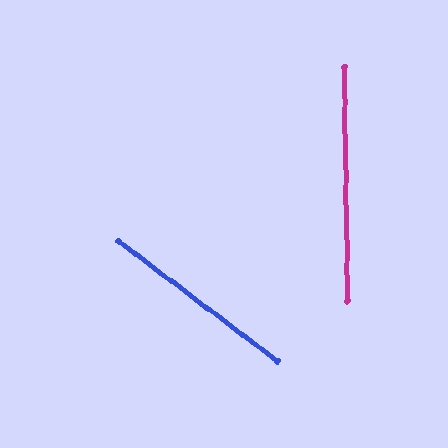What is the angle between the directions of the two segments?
Approximately 52 degrees.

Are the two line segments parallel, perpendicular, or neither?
Neither parallel nor perpendicular — they differ by about 52°.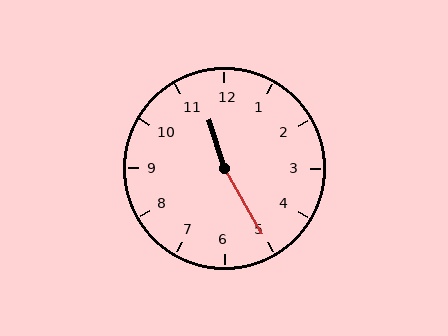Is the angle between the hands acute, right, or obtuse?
It is obtuse.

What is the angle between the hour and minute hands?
Approximately 168 degrees.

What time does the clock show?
11:25.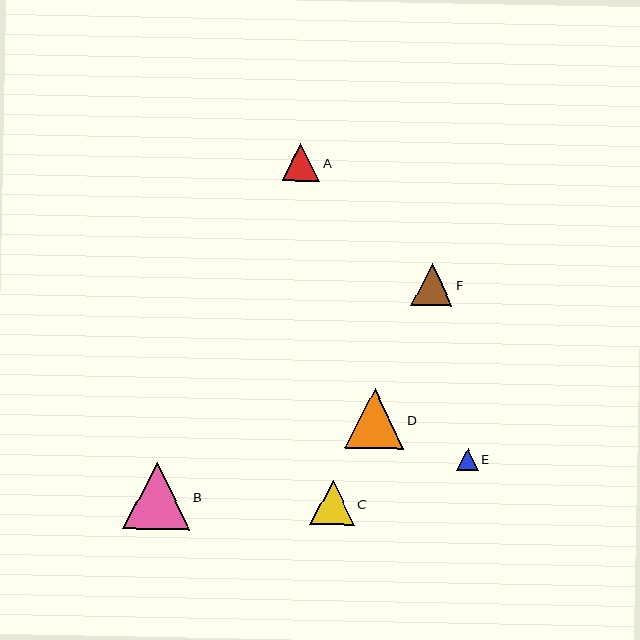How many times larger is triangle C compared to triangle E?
Triangle C is approximately 2.0 times the size of triangle E.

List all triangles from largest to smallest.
From largest to smallest: B, D, C, F, A, E.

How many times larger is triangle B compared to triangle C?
Triangle B is approximately 1.5 times the size of triangle C.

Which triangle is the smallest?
Triangle E is the smallest with a size of approximately 22 pixels.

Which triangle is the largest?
Triangle B is the largest with a size of approximately 67 pixels.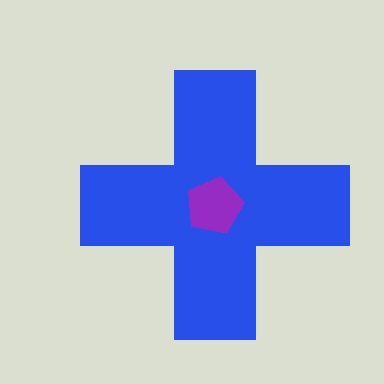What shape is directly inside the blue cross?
The purple pentagon.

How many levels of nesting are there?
2.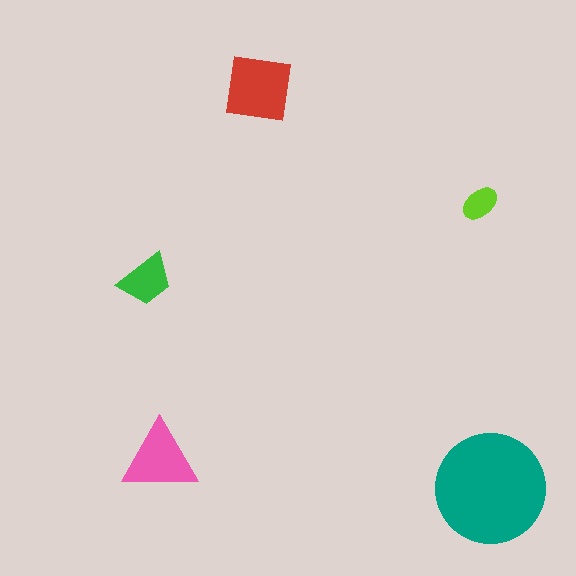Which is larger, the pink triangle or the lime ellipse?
The pink triangle.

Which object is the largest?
The teal circle.